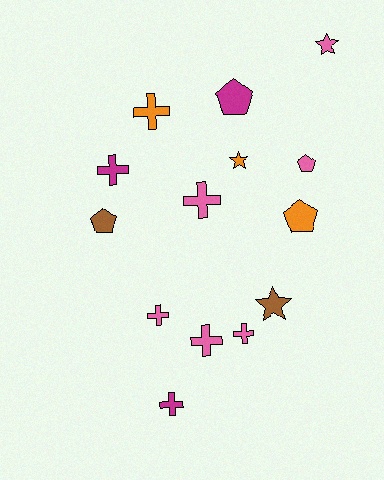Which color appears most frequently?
Pink, with 6 objects.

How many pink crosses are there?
There are 4 pink crosses.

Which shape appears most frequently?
Cross, with 7 objects.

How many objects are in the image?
There are 14 objects.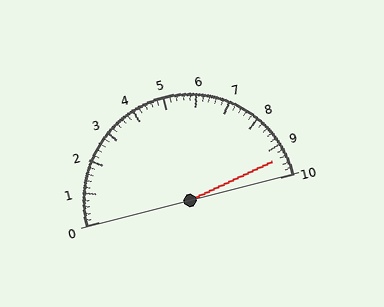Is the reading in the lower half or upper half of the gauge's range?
The reading is in the upper half of the range (0 to 10).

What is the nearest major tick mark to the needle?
The nearest major tick mark is 9.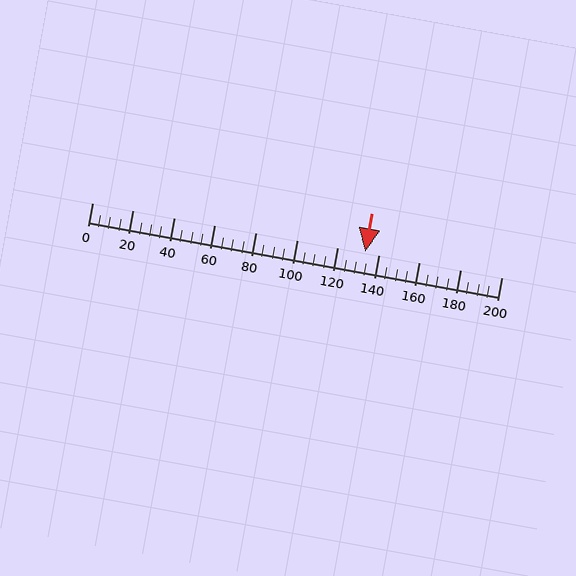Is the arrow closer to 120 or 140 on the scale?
The arrow is closer to 140.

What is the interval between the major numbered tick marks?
The major tick marks are spaced 20 units apart.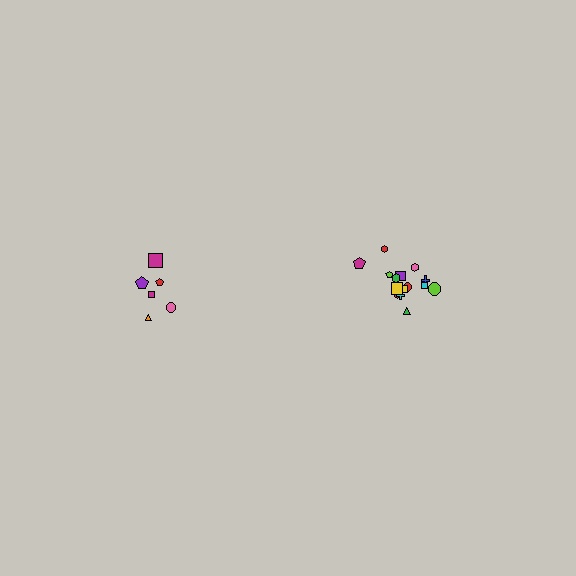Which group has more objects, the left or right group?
The right group.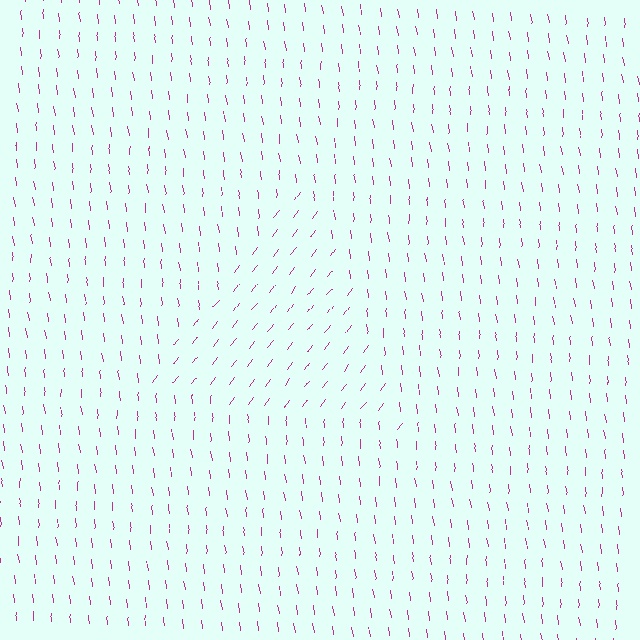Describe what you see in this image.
The image is filled with small magenta line segments. A triangle region in the image has lines oriented differently from the surrounding lines, creating a visible texture boundary.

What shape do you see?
I see a triangle.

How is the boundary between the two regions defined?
The boundary is defined purely by a change in line orientation (approximately 45 degrees difference). All lines are the same color and thickness.